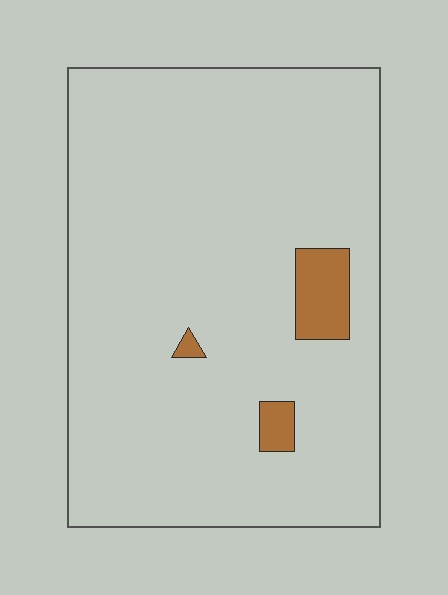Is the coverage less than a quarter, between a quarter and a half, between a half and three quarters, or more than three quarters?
Less than a quarter.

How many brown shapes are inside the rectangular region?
3.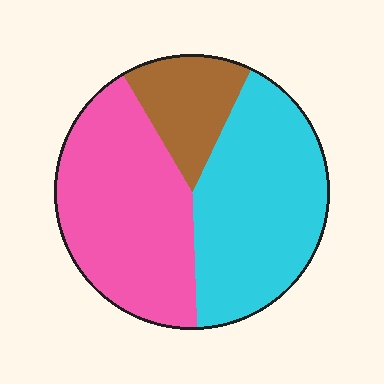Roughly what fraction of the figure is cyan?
Cyan covers roughly 40% of the figure.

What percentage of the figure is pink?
Pink takes up between a quarter and a half of the figure.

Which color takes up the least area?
Brown, at roughly 15%.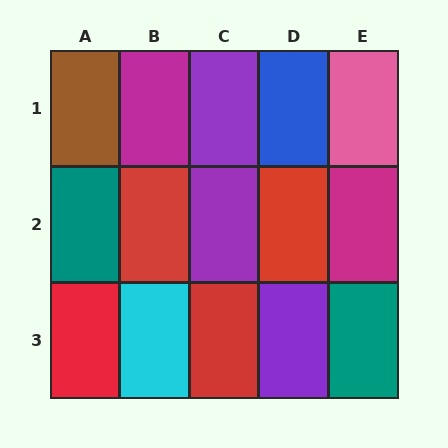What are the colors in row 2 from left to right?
Teal, red, purple, red, magenta.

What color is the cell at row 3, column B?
Cyan.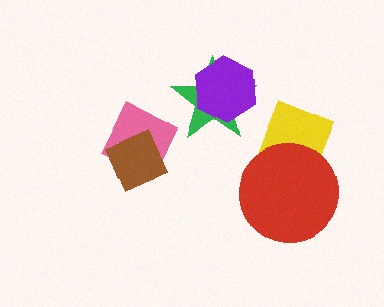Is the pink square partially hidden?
Yes, it is partially covered by another shape.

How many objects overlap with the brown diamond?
1 object overlaps with the brown diamond.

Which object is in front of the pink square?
The brown diamond is in front of the pink square.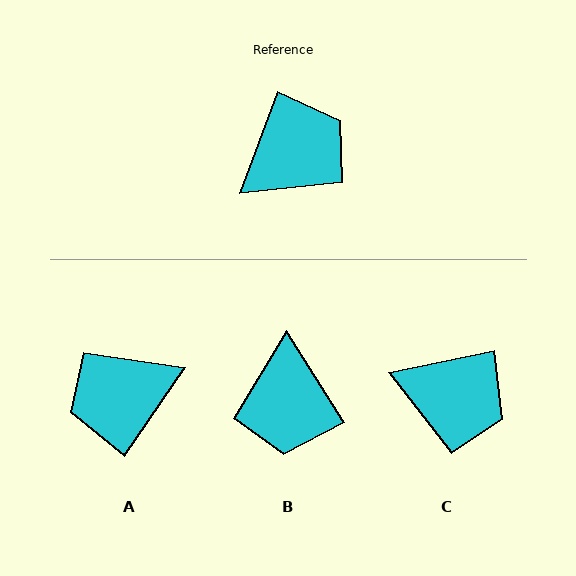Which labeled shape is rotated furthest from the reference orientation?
A, about 166 degrees away.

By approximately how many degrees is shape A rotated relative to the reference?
Approximately 166 degrees counter-clockwise.